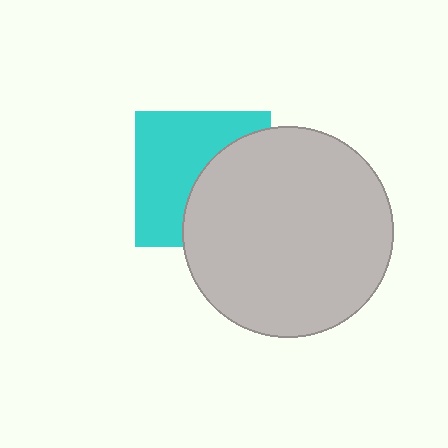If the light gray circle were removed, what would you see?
You would see the complete cyan square.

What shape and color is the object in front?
The object in front is a light gray circle.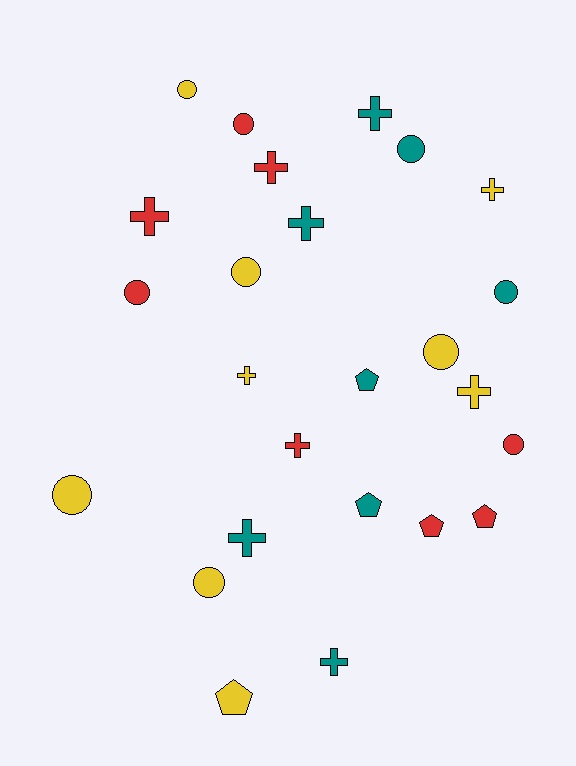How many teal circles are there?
There are 2 teal circles.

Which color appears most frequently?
Yellow, with 9 objects.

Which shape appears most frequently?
Circle, with 10 objects.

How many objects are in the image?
There are 25 objects.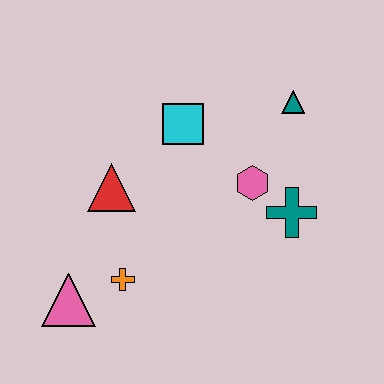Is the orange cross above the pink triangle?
Yes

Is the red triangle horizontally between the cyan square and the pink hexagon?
No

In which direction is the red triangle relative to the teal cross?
The red triangle is to the left of the teal cross.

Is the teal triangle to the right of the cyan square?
Yes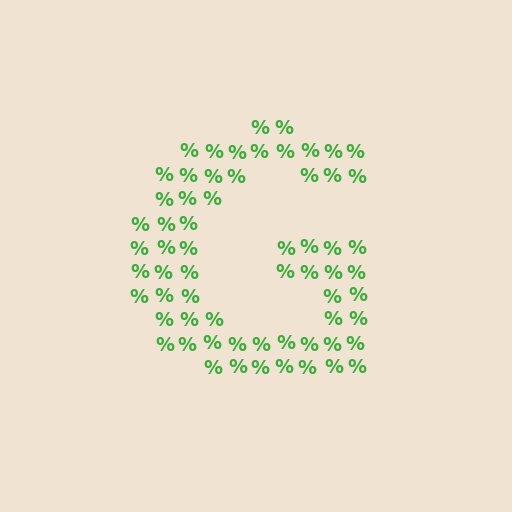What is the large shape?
The large shape is the letter G.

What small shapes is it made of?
It is made of small percent signs.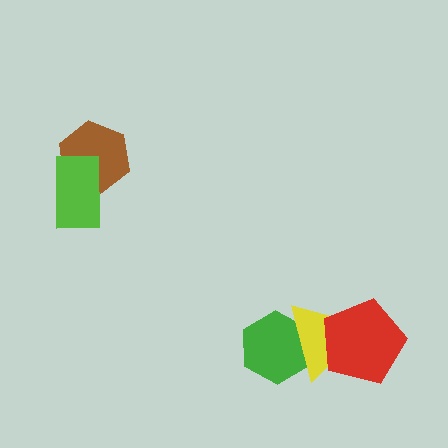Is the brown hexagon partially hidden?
Yes, it is partially covered by another shape.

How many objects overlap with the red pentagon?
1 object overlaps with the red pentagon.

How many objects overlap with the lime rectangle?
1 object overlaps with the lime rectangle.